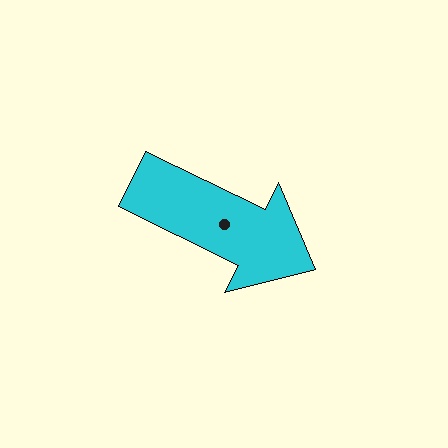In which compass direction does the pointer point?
Southeast.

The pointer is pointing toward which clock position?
Roughly 4 o'clock.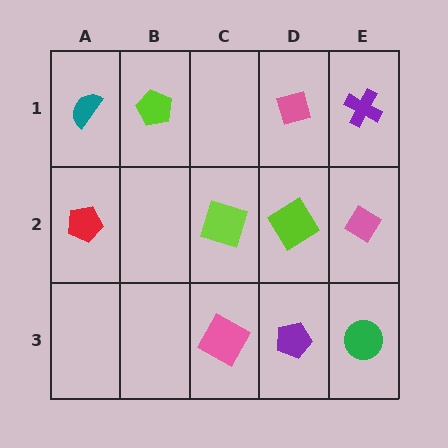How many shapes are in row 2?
4 shapes.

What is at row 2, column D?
A lime diamond.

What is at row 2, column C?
A lime square.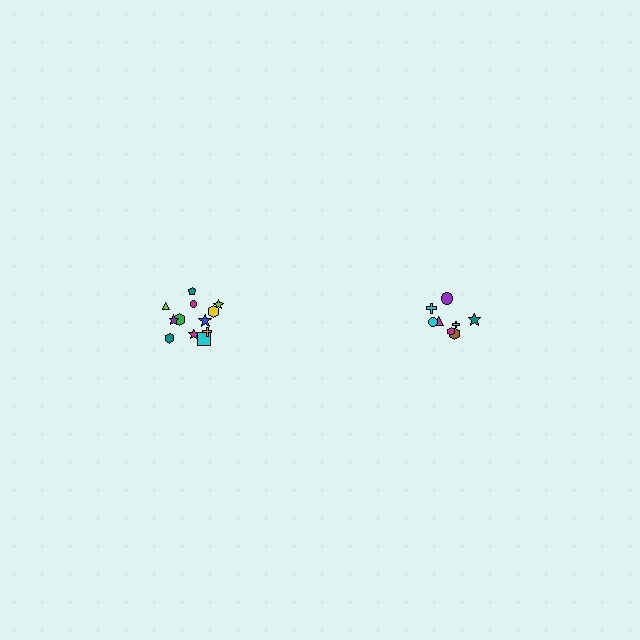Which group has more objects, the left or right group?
The left group.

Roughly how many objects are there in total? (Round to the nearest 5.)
Roughly 20 objects in total.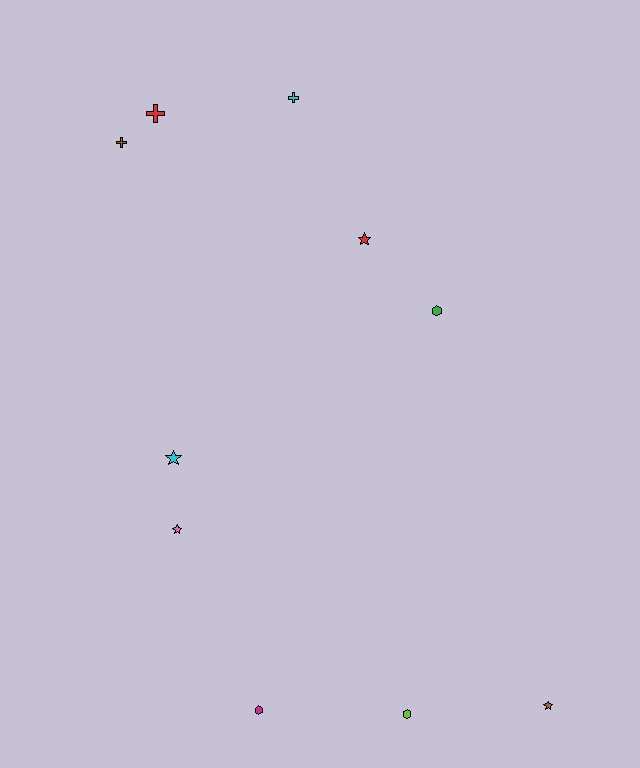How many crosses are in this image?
There are 3 crosses.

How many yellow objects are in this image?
There are no yellow objects.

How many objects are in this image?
There are 10 objects.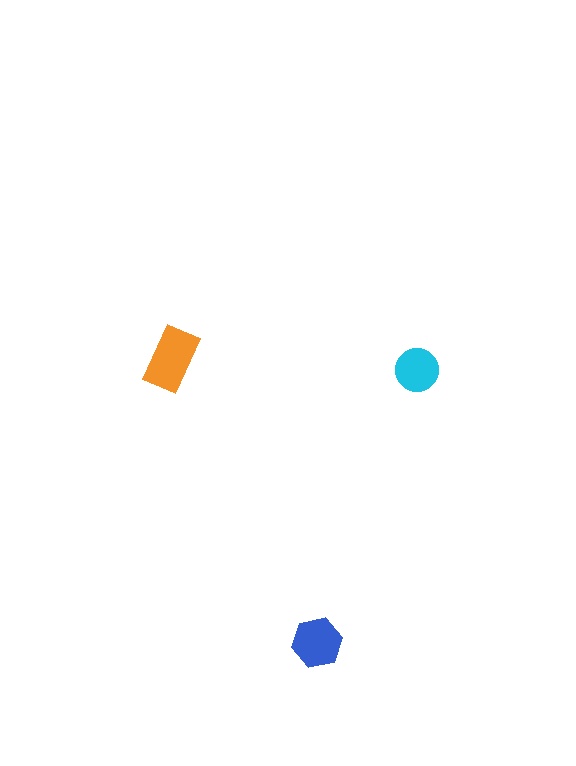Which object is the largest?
The orange rectangle.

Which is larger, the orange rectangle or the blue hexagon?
The orange rectangle.